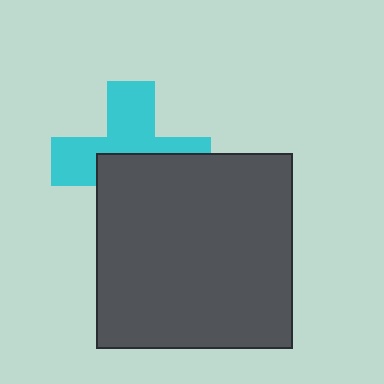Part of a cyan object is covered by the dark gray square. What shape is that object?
It is a cross.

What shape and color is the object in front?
The object in front is a dark gray square.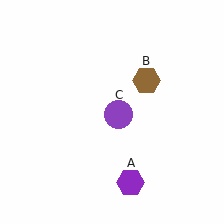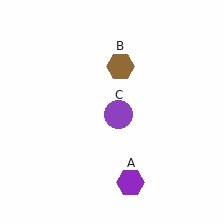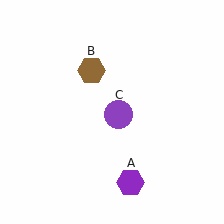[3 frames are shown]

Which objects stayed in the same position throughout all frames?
Purple hexagon (object A) and purple circle (object C) remained stationary.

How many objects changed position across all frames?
1 object changed position: brown hexagon (object B).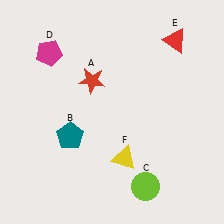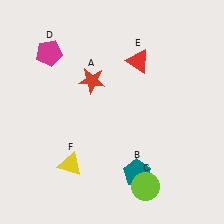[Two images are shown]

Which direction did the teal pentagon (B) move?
The teal pentagon (B) moved right.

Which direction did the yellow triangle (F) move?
The yellow triangle (F) moved left.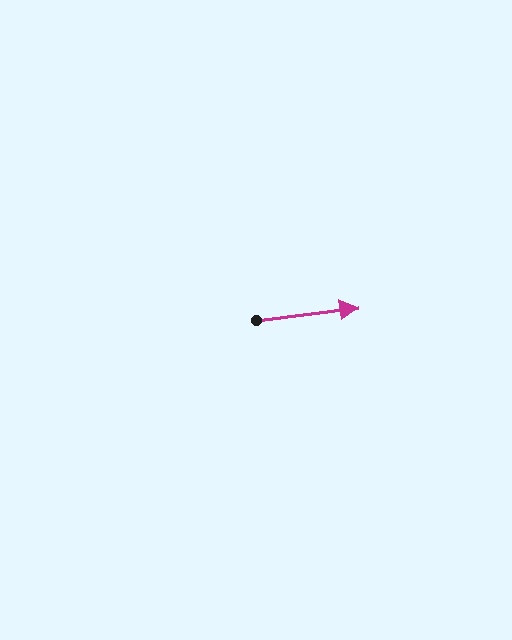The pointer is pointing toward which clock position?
Roughly 3 o'clock.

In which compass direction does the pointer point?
East.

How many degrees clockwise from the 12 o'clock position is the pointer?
Approximately 83 degrees.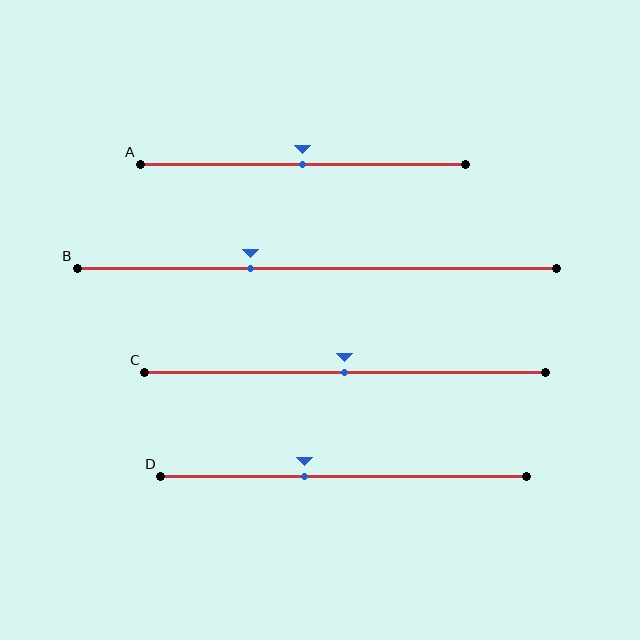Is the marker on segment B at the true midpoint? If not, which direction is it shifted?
No, the marker on segment B is shifted to the left by about 14% of the segment length.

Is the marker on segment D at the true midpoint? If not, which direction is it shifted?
No, the marker on segment D is shifted to the left by about 11% of the segment length.